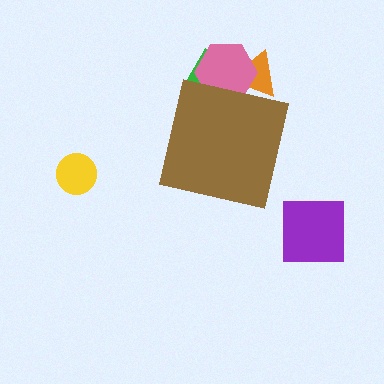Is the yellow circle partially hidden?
No, the yellow circle is fully visible.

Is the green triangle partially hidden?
Yes, the green triangle is partially hidden behind the brown square.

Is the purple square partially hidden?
No, the purple square is fully visible.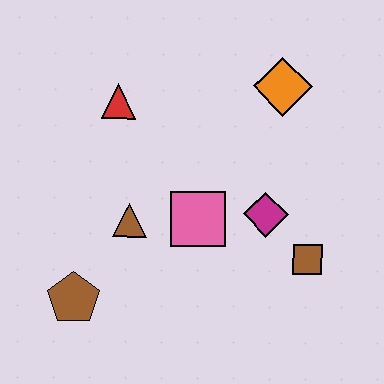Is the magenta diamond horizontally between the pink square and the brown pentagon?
No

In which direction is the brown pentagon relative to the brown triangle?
The brown pentagon is below the brown triangle.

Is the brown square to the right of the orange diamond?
Yes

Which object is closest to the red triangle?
The brown triangle is closest to the red triangle.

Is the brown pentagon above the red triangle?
No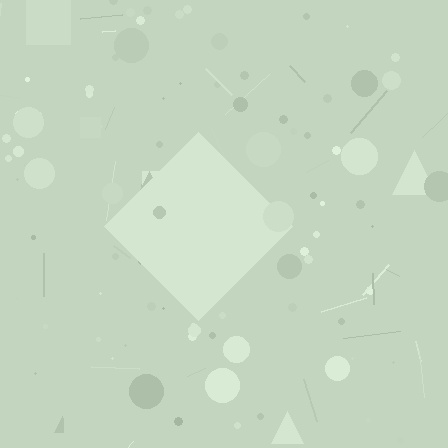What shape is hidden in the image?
A diamond is hidden in the image.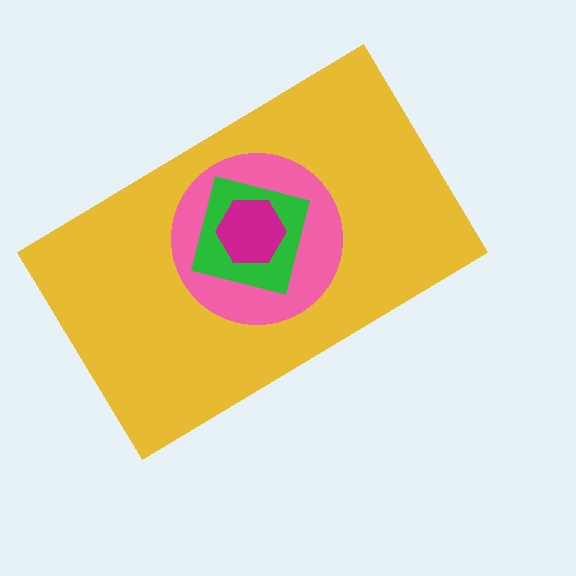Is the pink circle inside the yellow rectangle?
Yes.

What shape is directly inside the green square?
The magenta hexagon.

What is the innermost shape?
The magenta hexagon.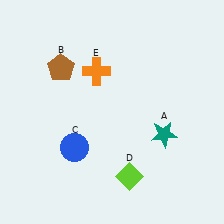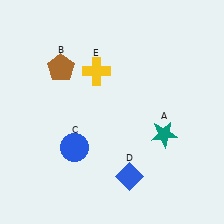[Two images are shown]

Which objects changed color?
D changed from lime to blue. E changed from orange to yellow.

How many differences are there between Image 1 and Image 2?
There are 2 differences between the two images.